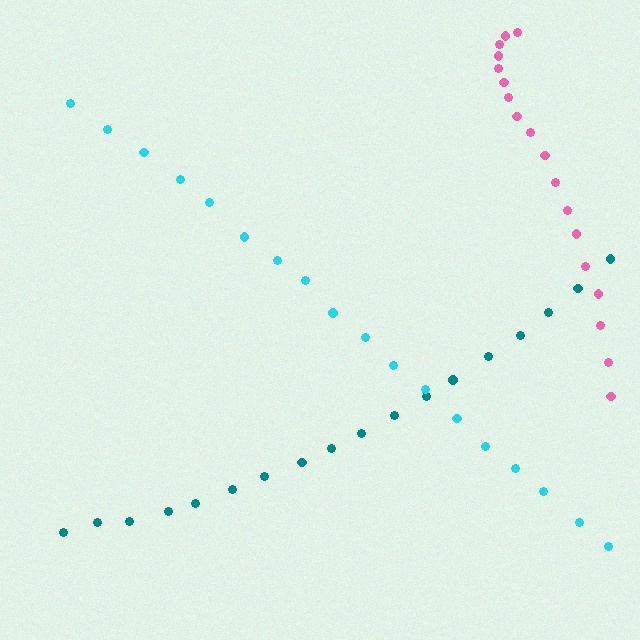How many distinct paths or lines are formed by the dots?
There are 3 distinct paths.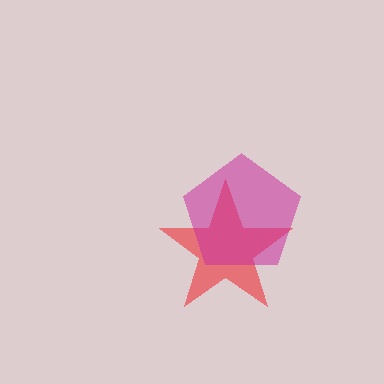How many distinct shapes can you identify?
There are 2 distinct shapes: a red star, a magenta pentagon.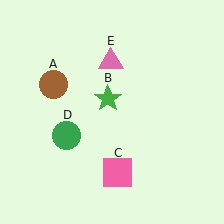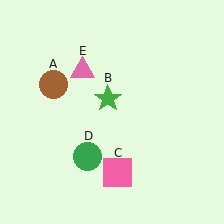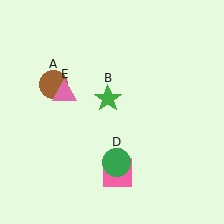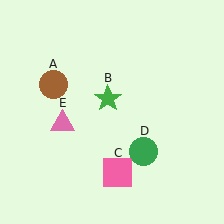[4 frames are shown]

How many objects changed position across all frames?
2 objects changed position: green circle (object D), pink triangle (object E).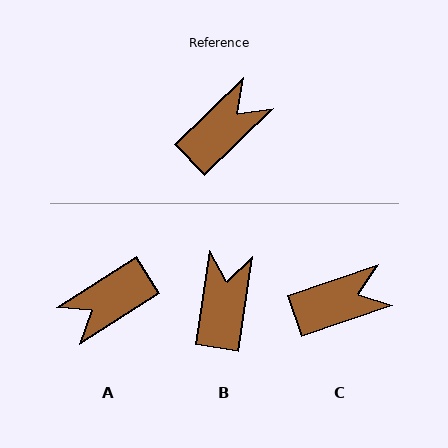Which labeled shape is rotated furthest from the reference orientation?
A, about 168 degrees away.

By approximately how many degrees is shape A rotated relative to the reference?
Approximately 168 degrees counter-clockwise.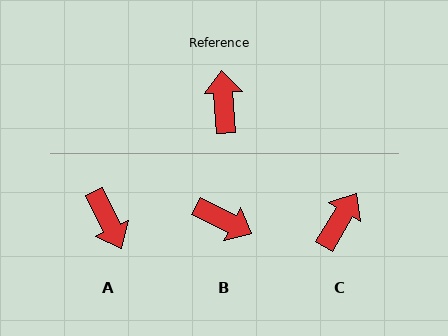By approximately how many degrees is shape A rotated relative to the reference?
Approximately 158 degrees clockwise.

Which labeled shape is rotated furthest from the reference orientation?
A, about 158 degrees away.